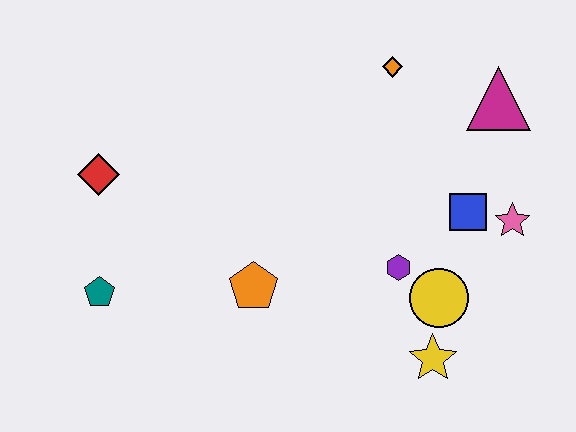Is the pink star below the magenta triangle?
Yes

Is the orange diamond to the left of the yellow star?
Yes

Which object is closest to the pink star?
The blue square is closest to the pink star.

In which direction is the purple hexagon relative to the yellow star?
The purple hexagon is above the yellow star.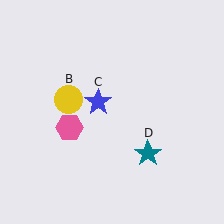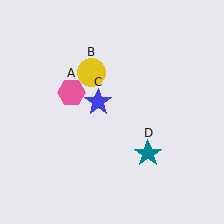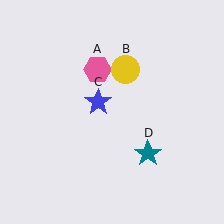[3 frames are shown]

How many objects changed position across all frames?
2 objects changed position: pink hexagon (object A), yellow circle (object B).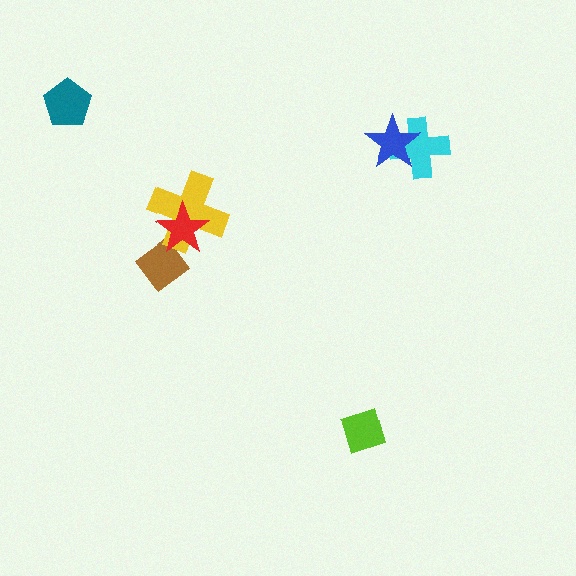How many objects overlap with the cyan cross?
1 object overlaps with the cyan cross.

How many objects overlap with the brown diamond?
2 objects overlap with the brown diamond.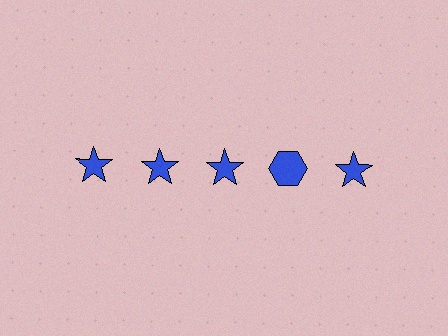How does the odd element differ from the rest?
It has a different shape: hexagon instead of star.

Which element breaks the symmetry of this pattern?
The blue hexagon in the top row, second from right column breaks the symmetry. All other shapes are blue stars.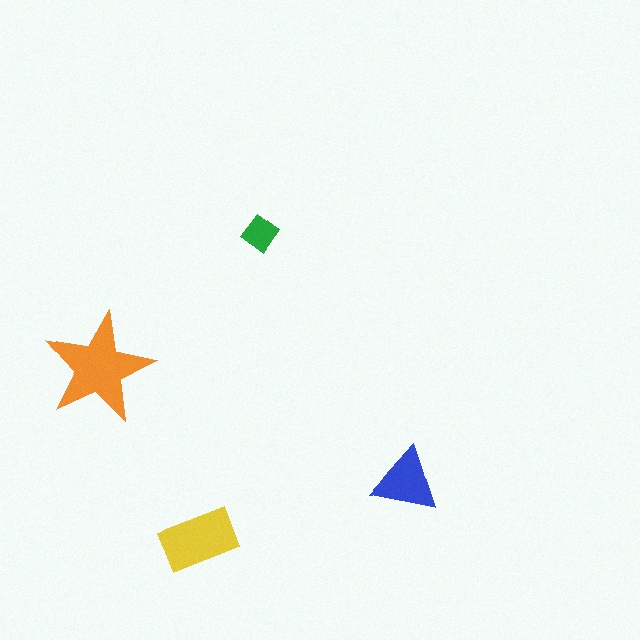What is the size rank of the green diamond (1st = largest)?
4th.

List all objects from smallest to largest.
The green diamond, the blue triangle, the yellow rectangle, the orange star.